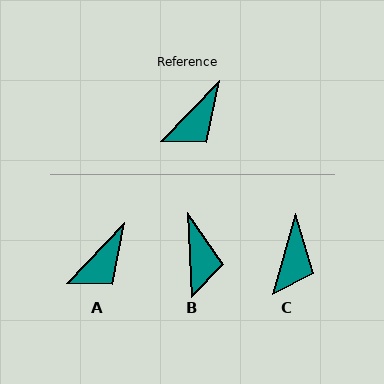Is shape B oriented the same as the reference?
No, it is off by about 47 degrees.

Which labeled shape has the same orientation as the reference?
A.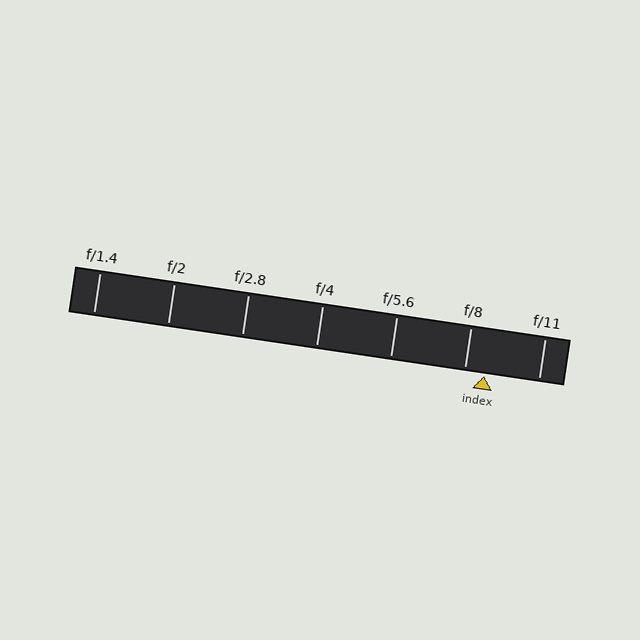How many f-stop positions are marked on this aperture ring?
There are 7 f-stop positions marked.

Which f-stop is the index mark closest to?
The index mark is closest to f/8.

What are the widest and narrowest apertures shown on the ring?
The widest aperture shown is f/1.4 and the narrowest is f/11.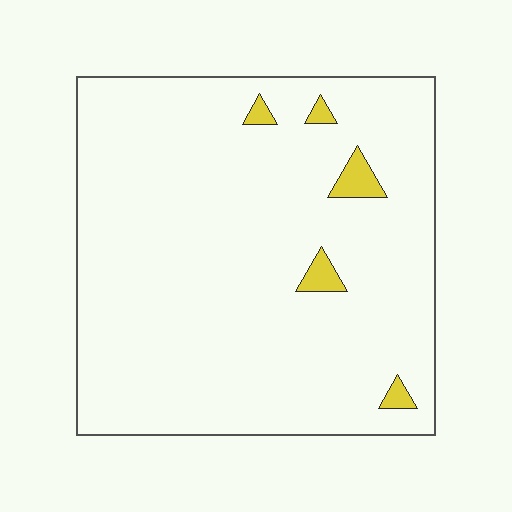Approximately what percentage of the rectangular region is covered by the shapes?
Approximately 5%.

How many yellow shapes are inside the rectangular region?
5.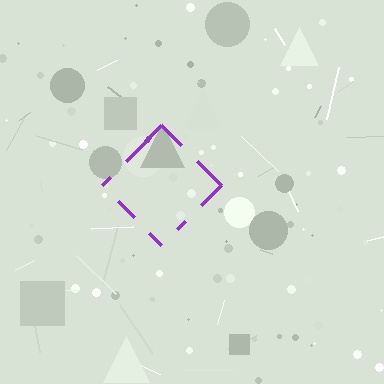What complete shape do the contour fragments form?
The contour fragments form a diamond.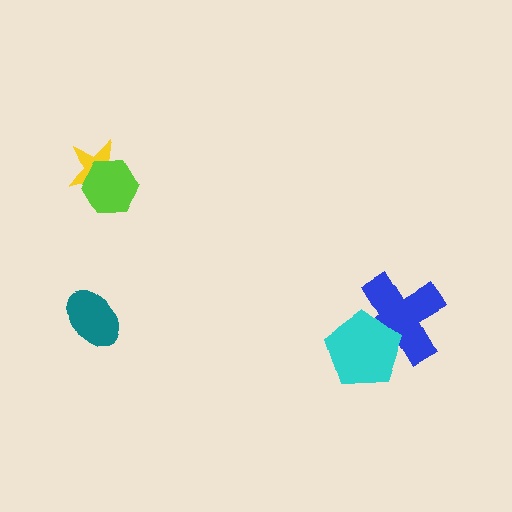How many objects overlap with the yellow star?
1 object overlaps with the yellow star.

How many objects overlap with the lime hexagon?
1 object overlaps with the lime hexagon.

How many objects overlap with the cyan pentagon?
1 object overlaps with the cyan pentagon.